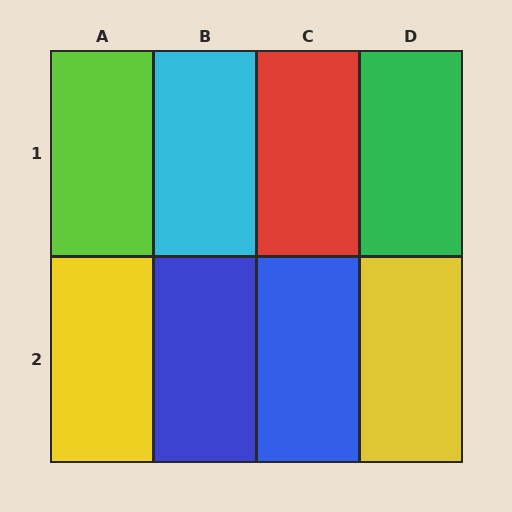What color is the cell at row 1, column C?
Red.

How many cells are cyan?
1 cell is cyan.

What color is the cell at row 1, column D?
Green.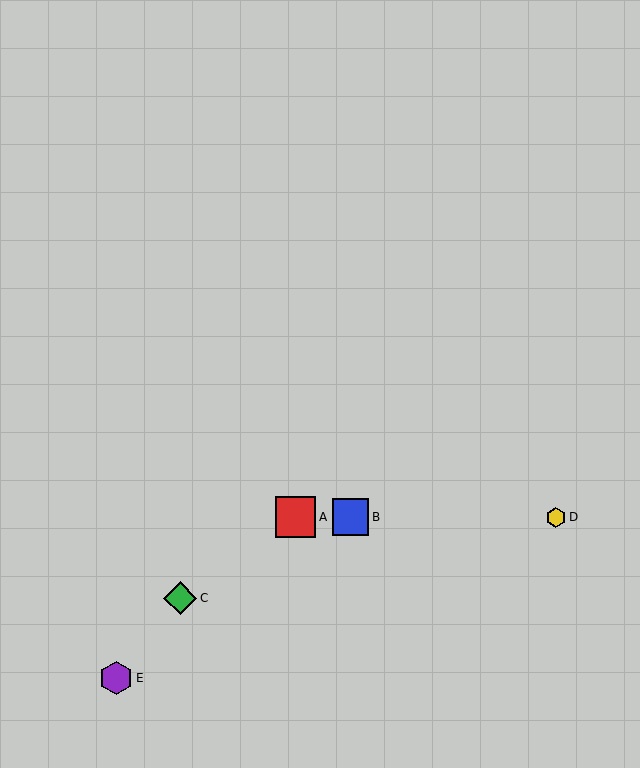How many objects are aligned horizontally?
3 objects (A, B, D) are aligned horizontally.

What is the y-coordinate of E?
Object E is at y≈678.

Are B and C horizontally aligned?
No, B is at y≈517 and C is at y≈598.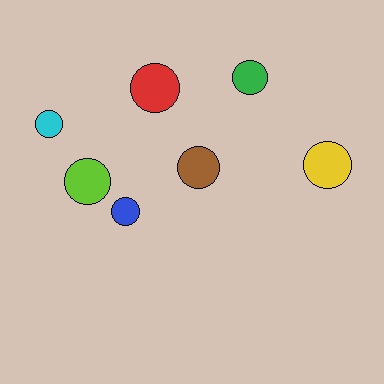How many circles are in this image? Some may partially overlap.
There are 7 circles.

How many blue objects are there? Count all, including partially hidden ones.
There is 1 blue object.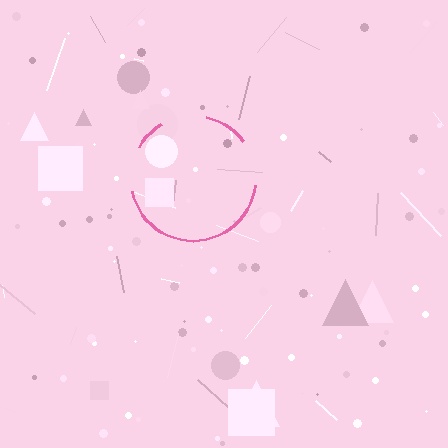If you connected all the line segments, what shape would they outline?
They would outline a circle.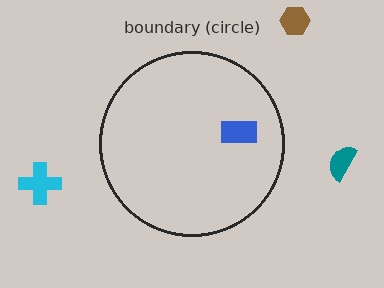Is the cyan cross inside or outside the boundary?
Outside.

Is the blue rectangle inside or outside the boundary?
Inside.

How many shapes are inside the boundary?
1 inside, 3 outside.